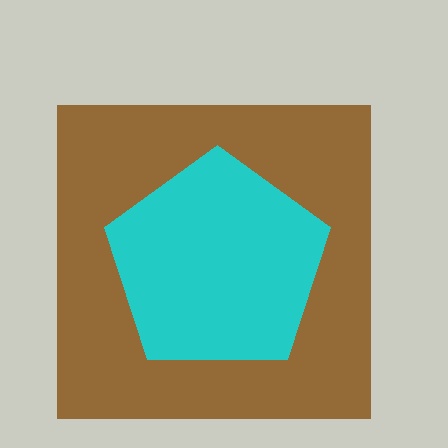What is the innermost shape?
The cyan pentagon.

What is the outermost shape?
The brown square.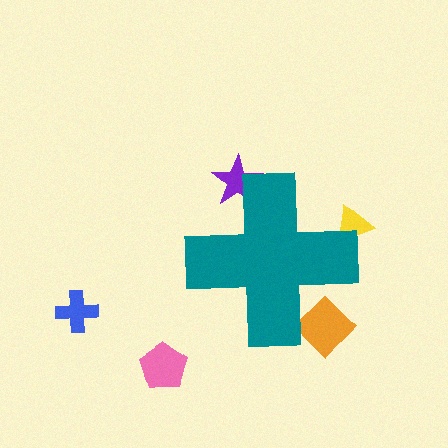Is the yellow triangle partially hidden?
Yes, the yellow triangle is partially hidden behind the teal cross.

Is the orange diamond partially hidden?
Yes, the orange diamond is partially hidden behind the teal cross.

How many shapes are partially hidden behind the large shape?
3 shapes are partially hidden.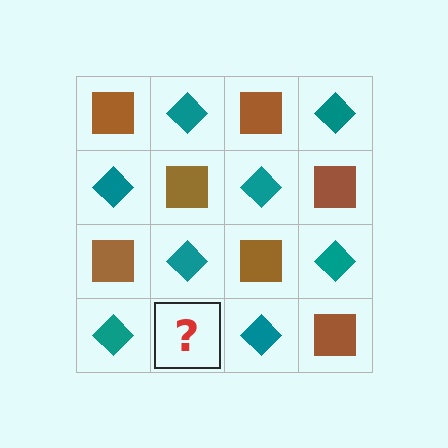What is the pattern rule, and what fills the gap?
The rule is that it alternates brown square and teal diamond in a checkerboard pattern. The gap should be filled with a brown square.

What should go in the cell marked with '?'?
The missing cell should contain a brown square.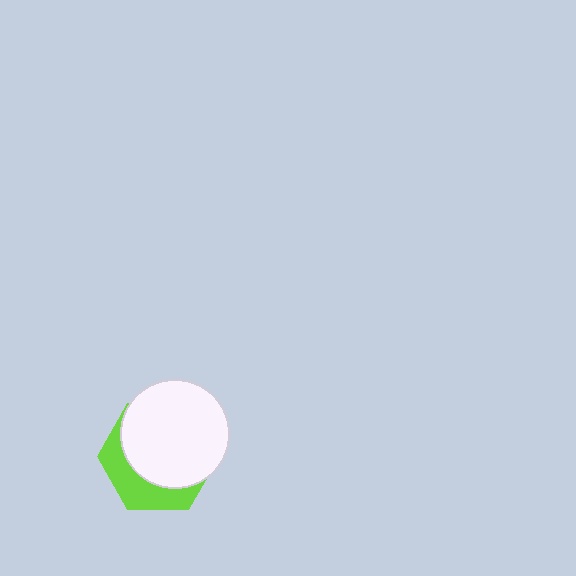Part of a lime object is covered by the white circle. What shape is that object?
It is a hexagon.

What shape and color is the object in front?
The object in front is a white circle.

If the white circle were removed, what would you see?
You would see the complete lime hexagon.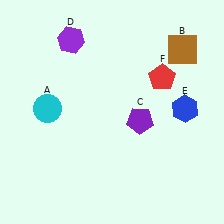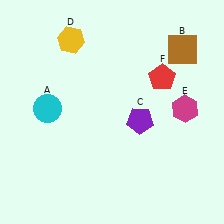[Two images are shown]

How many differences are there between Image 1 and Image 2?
There are 2 differences between the two images.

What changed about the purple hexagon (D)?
In Image 1, D is purple. In Image 2, it changed to yellow.